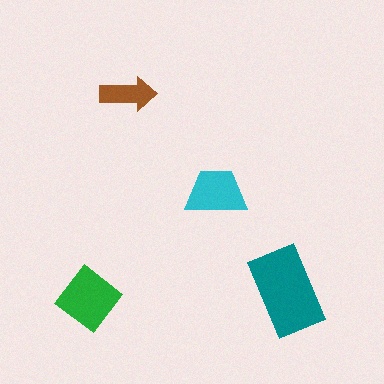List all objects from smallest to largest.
The brown arrow, the cyan trapezoid, the green diamond, the teal rectangle.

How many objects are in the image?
There are 4 objects in the image.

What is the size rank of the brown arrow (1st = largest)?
4th.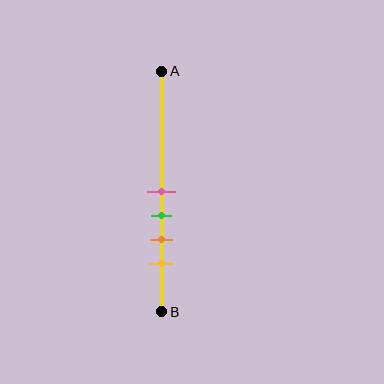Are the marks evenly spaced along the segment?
Yes, the marks are approximately evenly spaced.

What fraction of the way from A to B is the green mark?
The green mark is approximately 60% (0.6) of the way from A to B.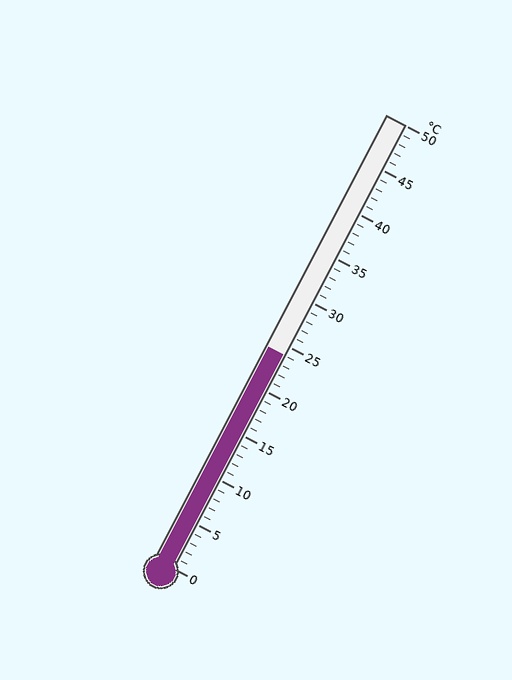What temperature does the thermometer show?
The thermometer shows approximately 24°C.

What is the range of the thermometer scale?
The thermometer scale ranges from 0°C to 50°C.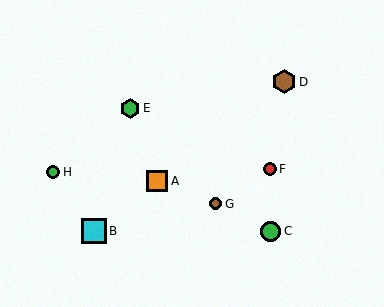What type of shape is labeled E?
Shape E is a green hexagon.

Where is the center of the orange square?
The center of the orange square is at (157, 181).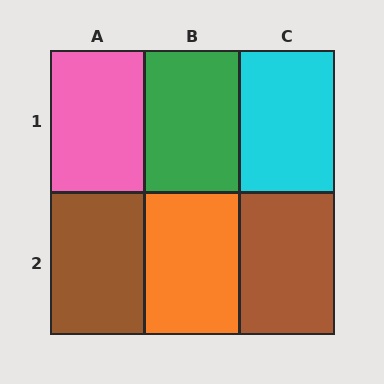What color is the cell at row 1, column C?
Cyan.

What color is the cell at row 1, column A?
Pink.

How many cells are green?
1 cell is green.